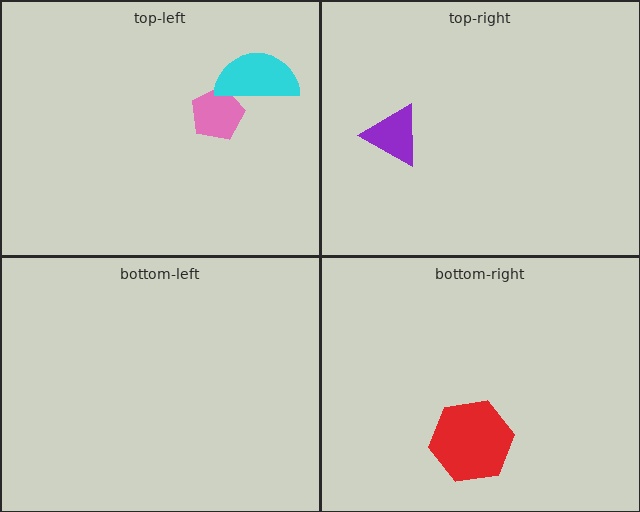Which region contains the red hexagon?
The bottom-right region.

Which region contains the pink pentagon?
The top-left region.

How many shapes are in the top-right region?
1.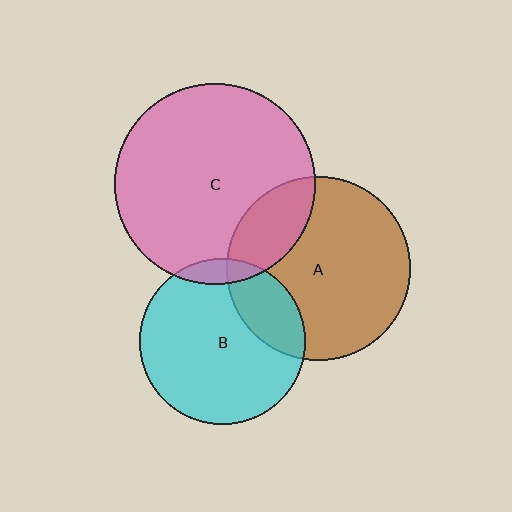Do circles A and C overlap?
Yes.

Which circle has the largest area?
Circle C (pink).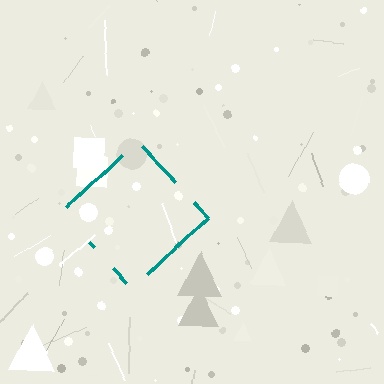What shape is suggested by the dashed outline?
The dashed outline suggests a diamond.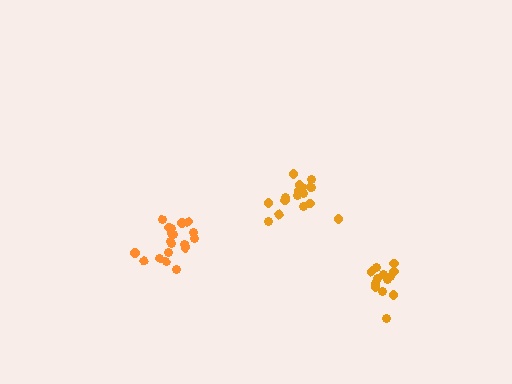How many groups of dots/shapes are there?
There are 3 groups.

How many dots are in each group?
Group 1: 13 dots, Group 2: 19 dots, Group 3: 17 dots (49 total).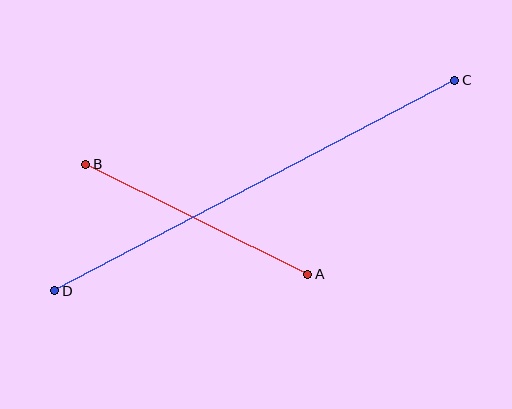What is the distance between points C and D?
The distance is approximately 452 pixels.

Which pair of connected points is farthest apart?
Points C and D are farthest apart.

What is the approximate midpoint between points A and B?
The midpoint is at approximately (197, 219) pixels.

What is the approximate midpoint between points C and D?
The midpoint is at approximately (255, 185) pixels.